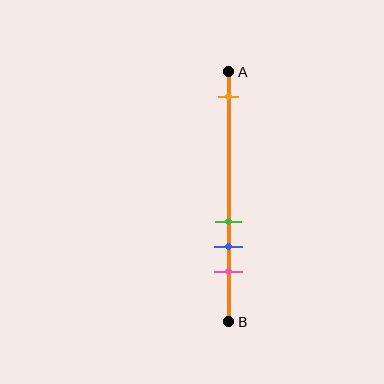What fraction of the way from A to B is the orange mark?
The orange mark is approximately 10% (0.1) of the way from A to B.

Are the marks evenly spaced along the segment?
No, the marks are not evenly spaced.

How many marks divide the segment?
There are 4 marks dividing the segment.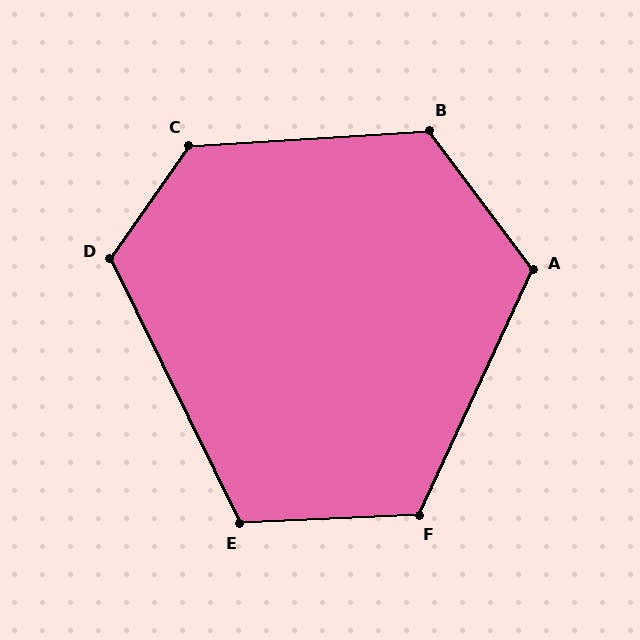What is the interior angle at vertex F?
Approximately 118 degrees (obtuse).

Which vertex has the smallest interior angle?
E, at approximately 113 degrees.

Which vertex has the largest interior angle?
C, at approximately 128 degrees.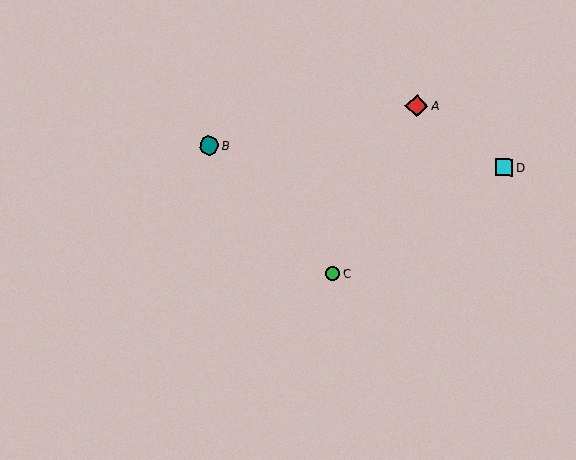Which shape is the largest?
The red diamond (labeled A) is the largest.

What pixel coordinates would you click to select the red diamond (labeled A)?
Click at (417, 106) to select the red diamond A.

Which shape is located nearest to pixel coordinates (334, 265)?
The green circle (labeled C) at (333, 273) is nearest to that location.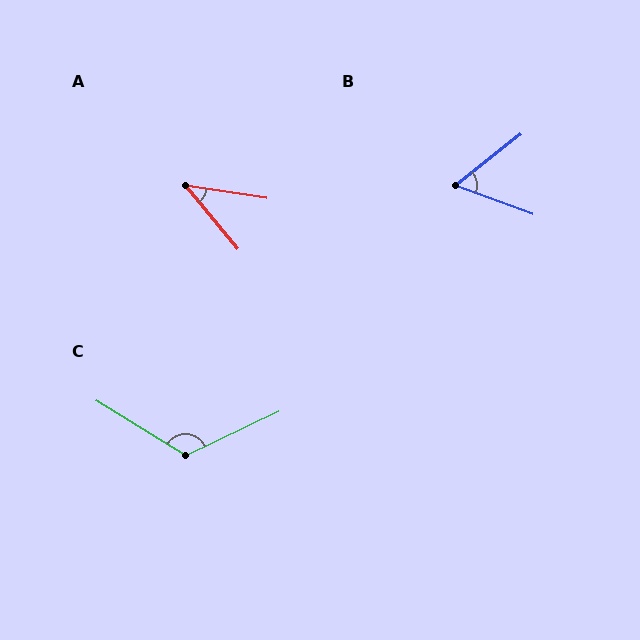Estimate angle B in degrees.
Approximately 58 degrees.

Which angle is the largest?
C, at approximately 123 degrees.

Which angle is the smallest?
A, at approximately 41 degrees.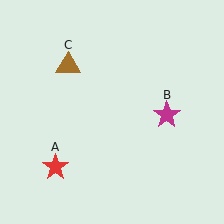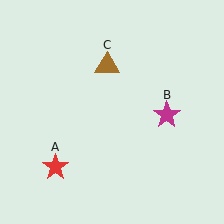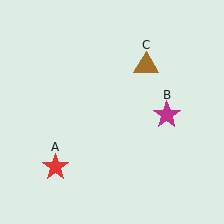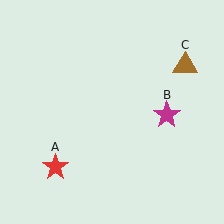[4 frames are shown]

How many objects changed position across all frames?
1 object changed position: brown triangle (object C).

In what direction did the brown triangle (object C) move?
The brown triangle (object C) moved right.